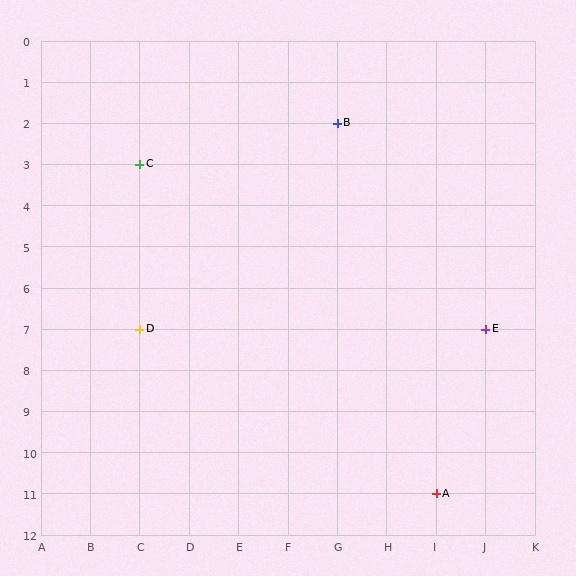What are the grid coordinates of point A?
Point A is at grid coordinates (I, 11).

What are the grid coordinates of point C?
Point C is at grid coordinates (C, 3).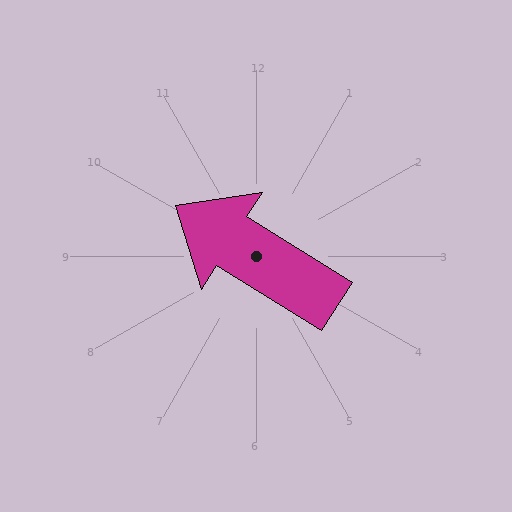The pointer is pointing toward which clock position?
Roughly 10 o'clock.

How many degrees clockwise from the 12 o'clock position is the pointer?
Approximately 302 degrees.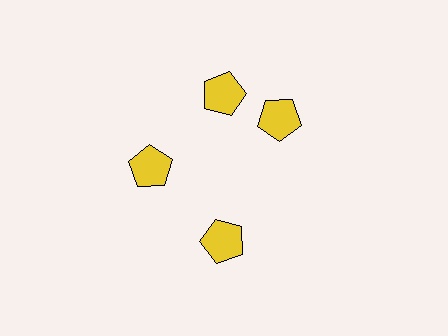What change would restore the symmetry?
The symmetry would be restored by rotating it back into even spacing with its neighbors so that all 4 pentagons sit at equal angles and equal distance from the center.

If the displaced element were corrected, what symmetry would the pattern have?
It would have 4-fold rotational symmetry — the pattern would map onto itself every 90 degrees.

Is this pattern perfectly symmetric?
No. The 4 yellow pentagons are arranged in a ring, but one element near the 3 o'clock position is rotated out of alignment along the ring, breaking the 4-fold rotational symmetry.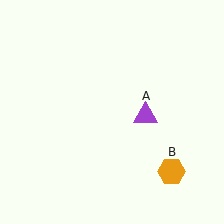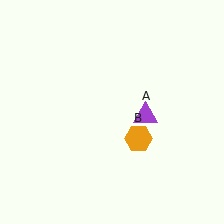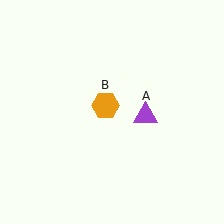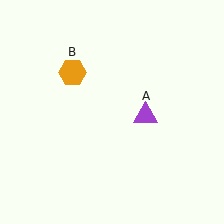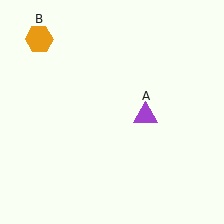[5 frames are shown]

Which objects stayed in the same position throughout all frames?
Purple triangle (object A) remained stationary.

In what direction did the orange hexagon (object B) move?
The orange hexagon (object B) moved up and to the left.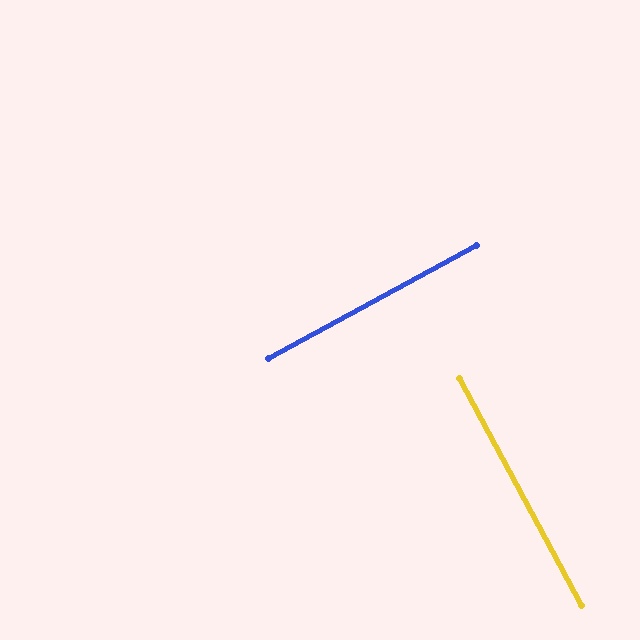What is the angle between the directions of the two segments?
Approximately 90 degrees.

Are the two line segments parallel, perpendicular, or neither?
Perpendicular — they meet at approximately 90°.